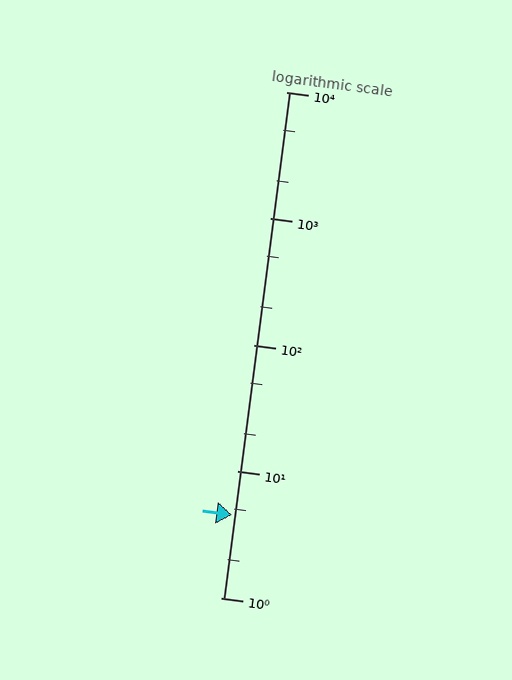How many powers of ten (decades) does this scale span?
The scale spans 4 decades, from 1 to 10000.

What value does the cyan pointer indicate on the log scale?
The pointer indicates approximately 4.5.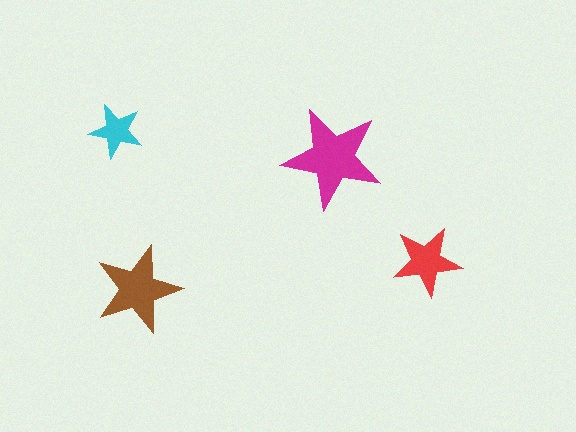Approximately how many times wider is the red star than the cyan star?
About 1.5 times wider.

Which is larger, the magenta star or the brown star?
The magenta one.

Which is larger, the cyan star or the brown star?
The brown one.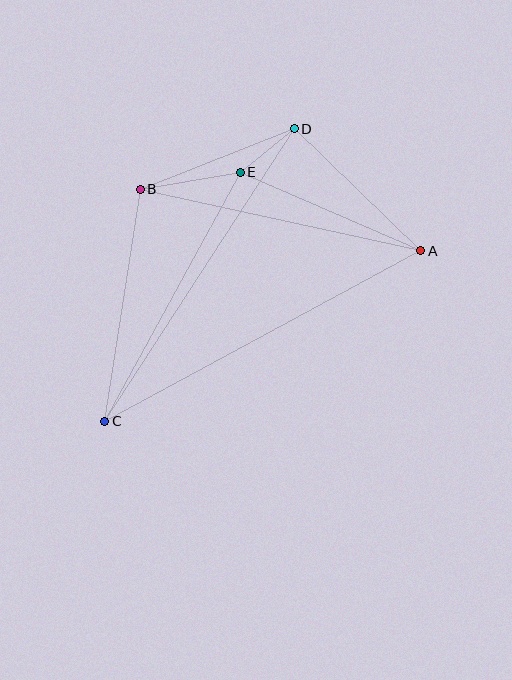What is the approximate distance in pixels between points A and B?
The distance between A and B is approximately 287 pixels.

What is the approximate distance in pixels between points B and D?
The distance between B and D is approximately 165 pixels.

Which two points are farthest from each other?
Points A and C are farthest from each other.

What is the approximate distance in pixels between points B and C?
The distance between B and C is approximately 235 pixels.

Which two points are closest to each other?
Points D and E are closest to each other.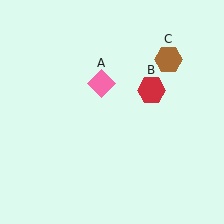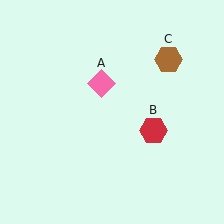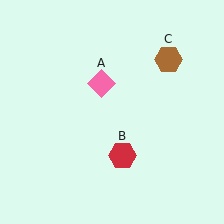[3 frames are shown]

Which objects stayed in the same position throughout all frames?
Pink diamond (object A) and brown hexagon (object C) remained stationary.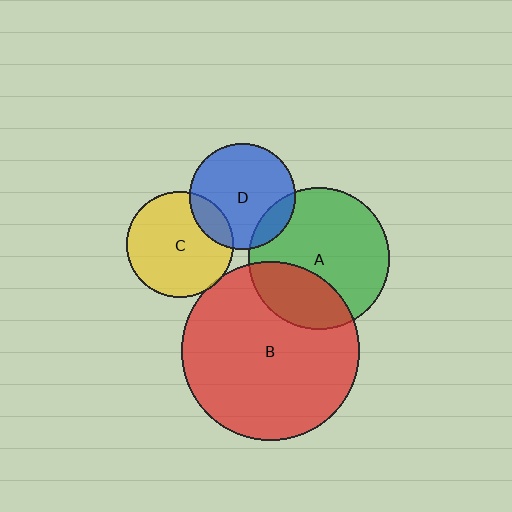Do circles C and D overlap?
Yes.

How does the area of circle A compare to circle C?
Approximately 1.8 times.